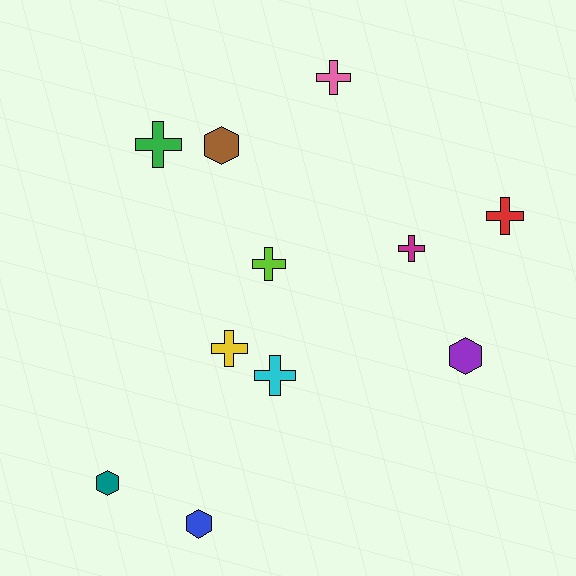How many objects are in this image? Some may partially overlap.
There are 11 objects.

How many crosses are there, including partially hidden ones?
There are 7 crosses.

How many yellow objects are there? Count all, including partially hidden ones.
There is 1 yellow object.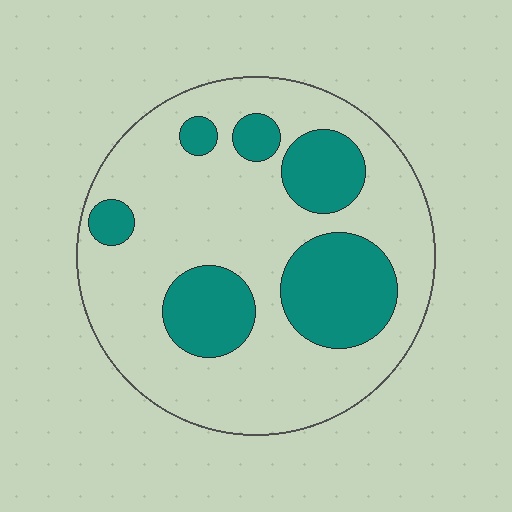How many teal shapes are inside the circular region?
6.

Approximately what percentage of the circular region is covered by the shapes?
Approximately 30%.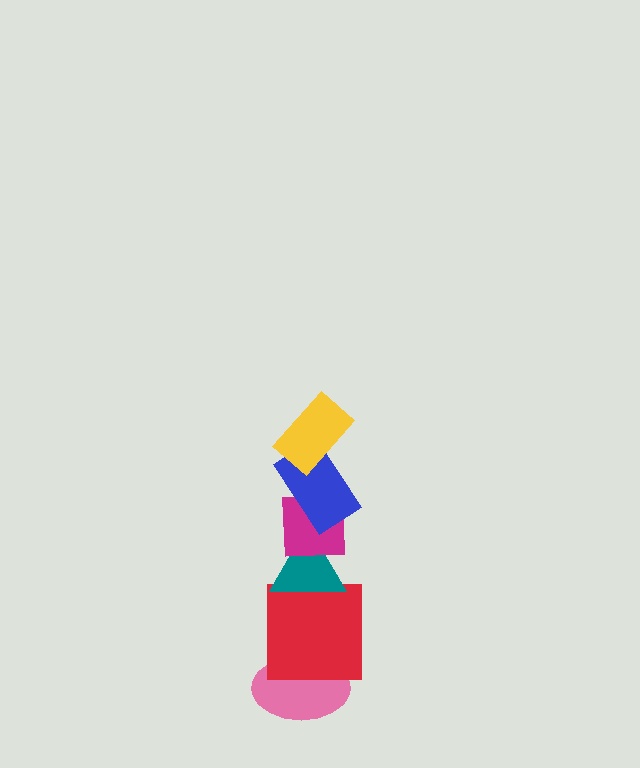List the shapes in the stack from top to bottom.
From top to bottom: the yellow rectangle, the blue rectangle, the magenta square, the teal triangle, the red square, the pink ellipse.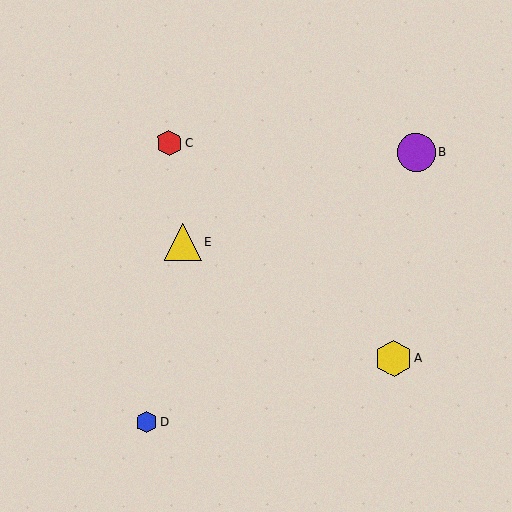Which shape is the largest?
The purple circle (labeled B) is the largest.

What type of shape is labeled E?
Shape E is a yellow triangle.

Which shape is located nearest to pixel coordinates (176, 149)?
The red hexagon (labeled C) at (169, 143) is nearest to that location.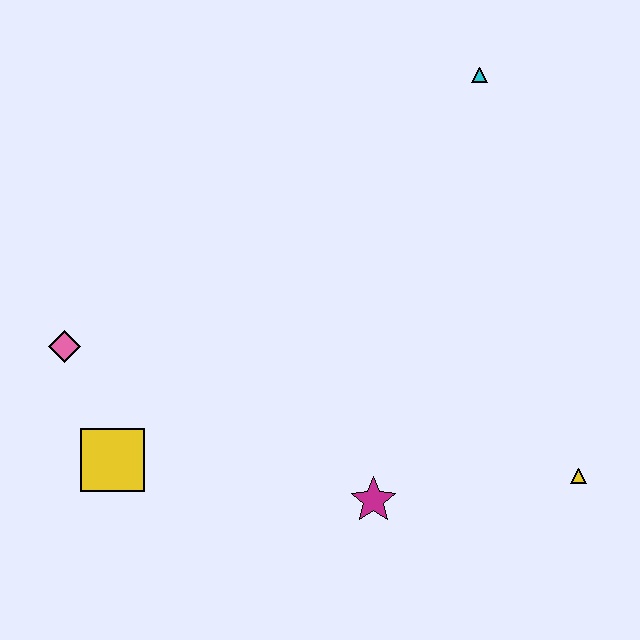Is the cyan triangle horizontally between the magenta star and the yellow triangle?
Yes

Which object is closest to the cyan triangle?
The yellow triangle is closest to the cyan triangle.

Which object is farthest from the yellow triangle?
The pink diamond is farthest from the yellow triangle.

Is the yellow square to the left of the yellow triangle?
Yes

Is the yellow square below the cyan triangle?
Yes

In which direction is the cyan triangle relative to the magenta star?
The cyan triangle is above the magenta star.